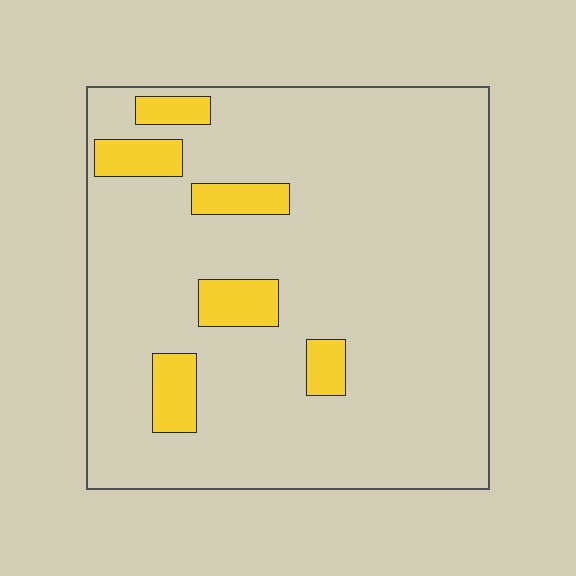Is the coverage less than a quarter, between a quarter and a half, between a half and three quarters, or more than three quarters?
Less than a quarter.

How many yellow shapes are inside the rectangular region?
6.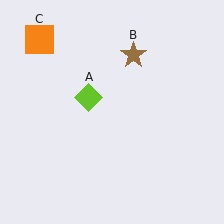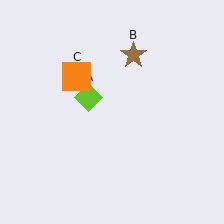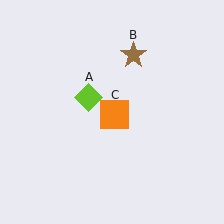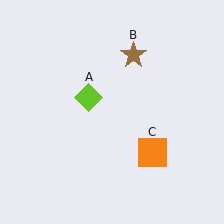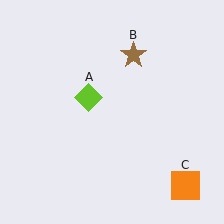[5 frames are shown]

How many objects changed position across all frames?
1 object changed position: orange square (object C).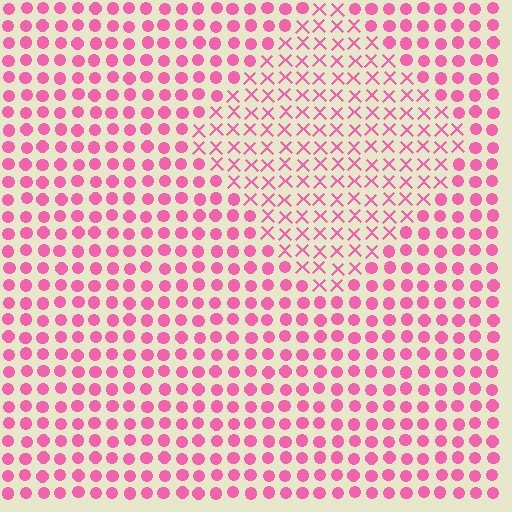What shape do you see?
I see a diamond.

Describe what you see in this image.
The image is filled with small pink elements arranged in a uniform grid. A diamond-shaped region contains X marks, while the surrounding area contains circles. The boundary is defined purely by the change in element shape.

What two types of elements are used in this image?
The image uses X marks inside the diamond region and circles outside it.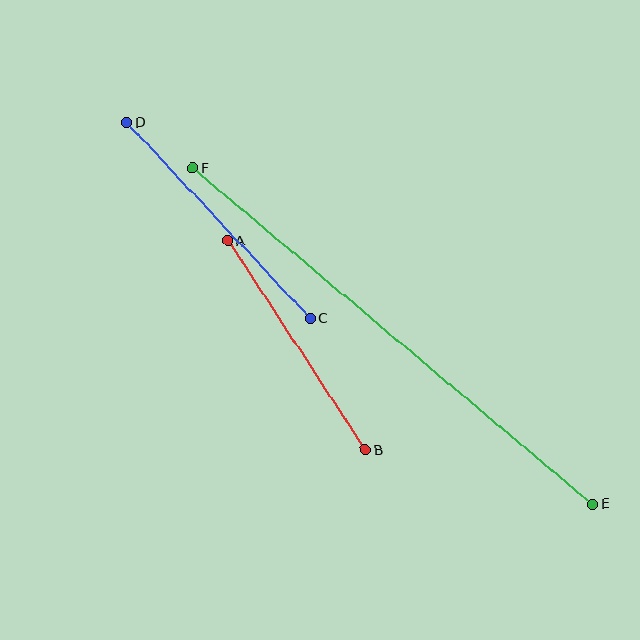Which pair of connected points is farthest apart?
Points E and F are farthest apart.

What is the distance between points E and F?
The distance is approximately 522 pixels.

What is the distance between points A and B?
The distance is approximately 250 pixels.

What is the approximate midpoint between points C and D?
The midpoint is at approximately (218, 220) pixels.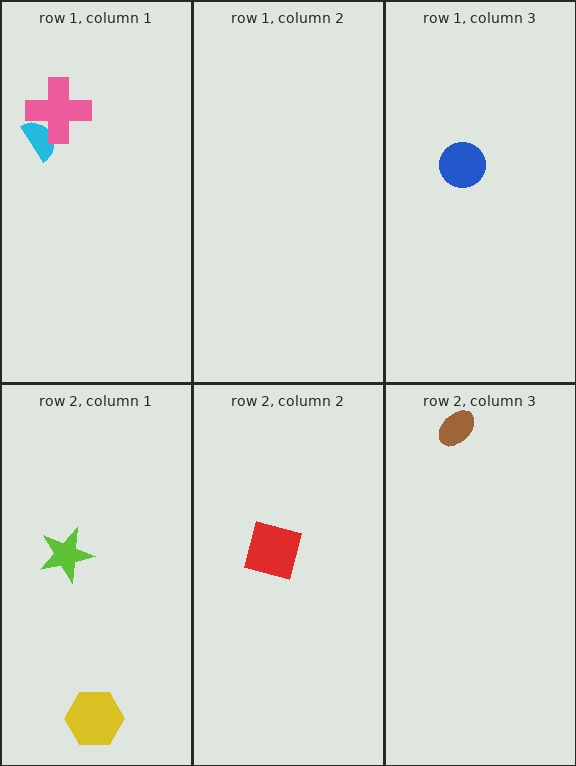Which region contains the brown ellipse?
The row 2, column 3 region.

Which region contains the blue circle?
The row 1, column 3 region.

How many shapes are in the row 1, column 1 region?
2.